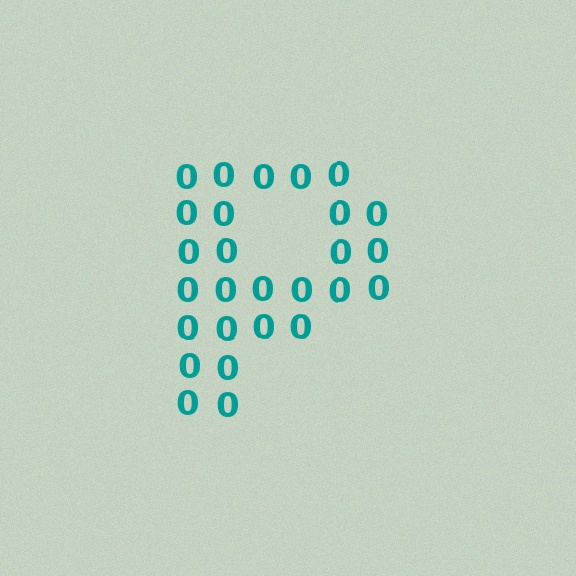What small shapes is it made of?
It is made of small digit 0's.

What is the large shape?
The large shape is the letter P.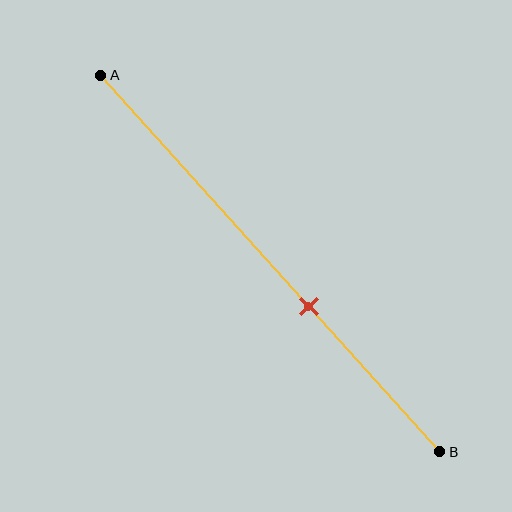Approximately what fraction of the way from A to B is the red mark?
The red mark is approximately 60% of the way from A to B.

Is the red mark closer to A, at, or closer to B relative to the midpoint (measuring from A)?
The red mark is closer to point B than the midpoint of segment AB.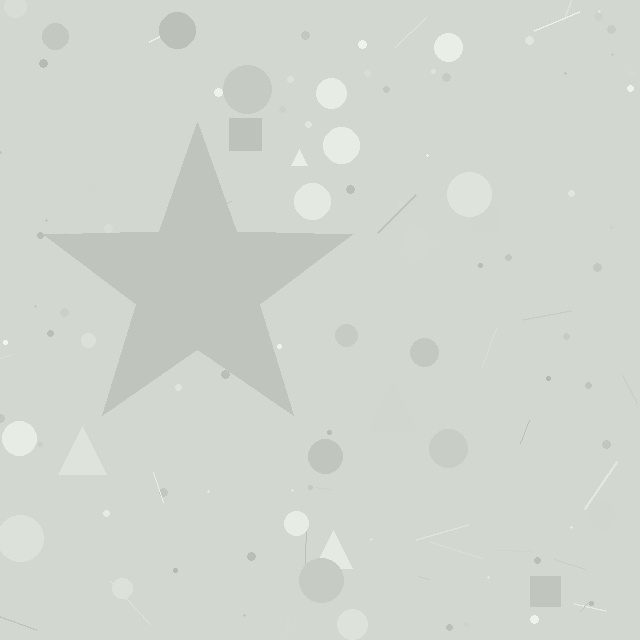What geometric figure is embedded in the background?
A star is embedded in the background.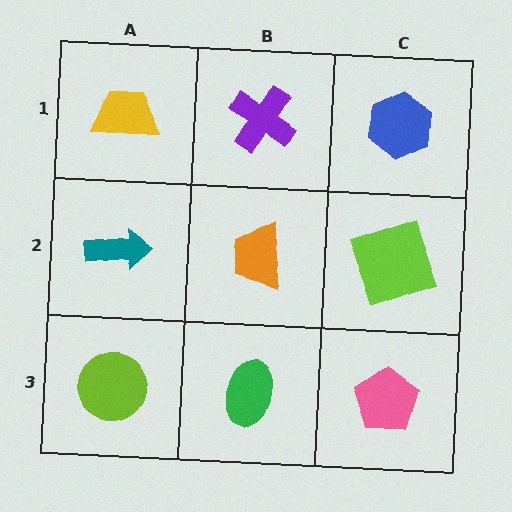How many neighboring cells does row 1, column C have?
2.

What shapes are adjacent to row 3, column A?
A teal arrow (row 2, column A), a green ellipse (row 3, column B).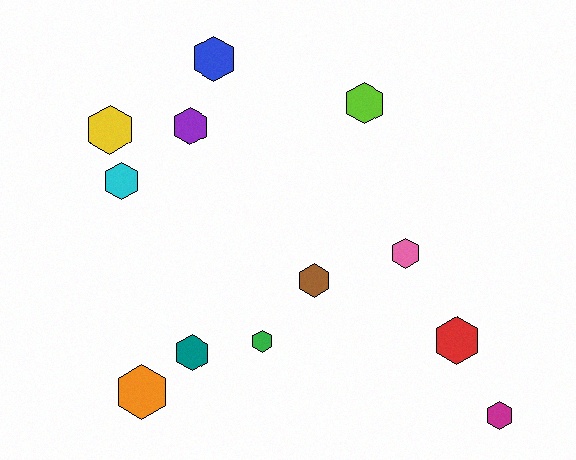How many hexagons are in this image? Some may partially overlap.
There are 12 hexagons.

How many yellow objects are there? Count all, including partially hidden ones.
There is 1 yellow object.